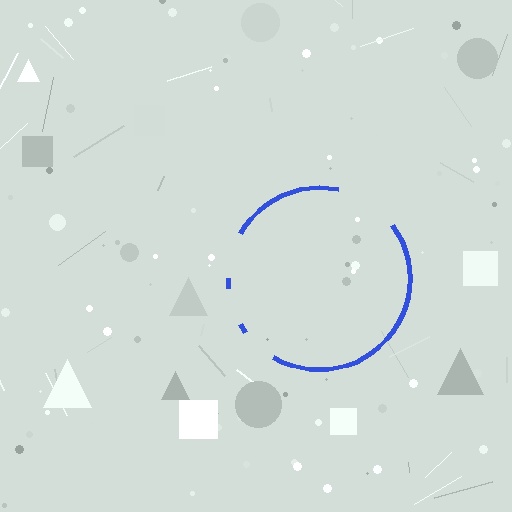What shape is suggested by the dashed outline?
The dashed outline suggests a circle.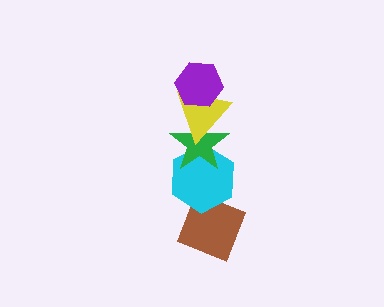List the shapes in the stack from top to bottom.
From top to bottom: the purple hexagon, the yellow triangle, the green star, the cyan hexagon, the brown diamond.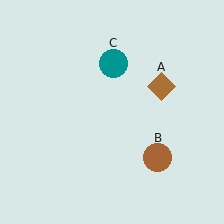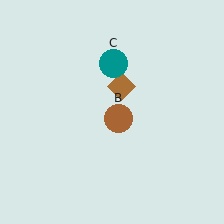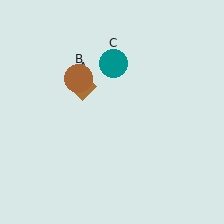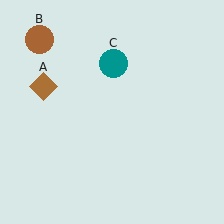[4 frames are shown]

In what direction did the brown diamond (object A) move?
The brown diamond (object A) moved left.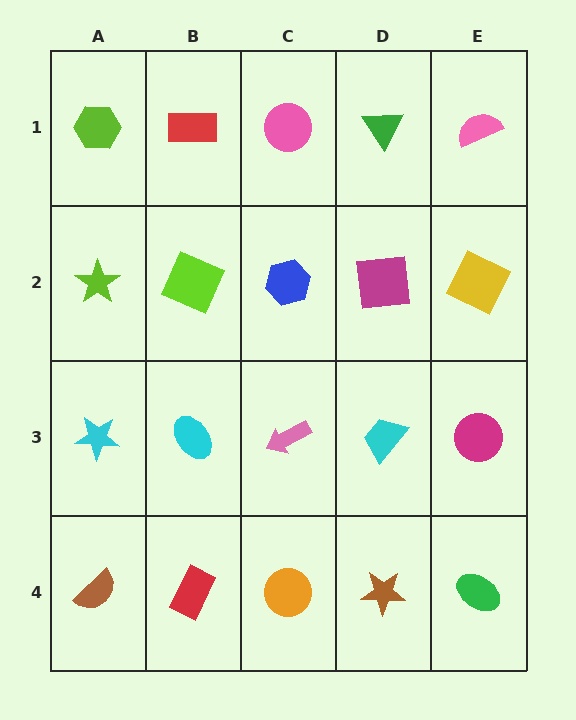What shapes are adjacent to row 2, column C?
A pink circle (row 1, column C), a pink arrow (row 3, column C), a lime square (row 2, column B), a magenta square (row 2, column D).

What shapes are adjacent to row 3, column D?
A magenta square (row 2, column D), a brown star (row 4, column D), a pink arrow (row 3, column C), a magenta circle (row 3, column E).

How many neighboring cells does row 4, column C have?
3.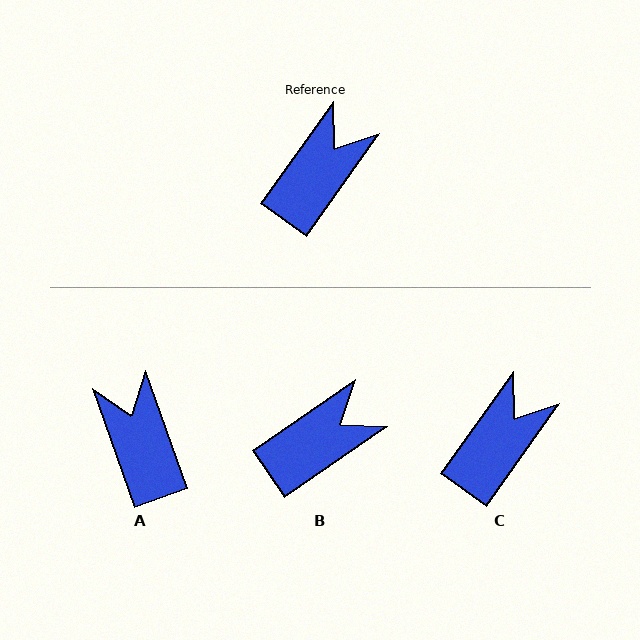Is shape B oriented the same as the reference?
No, it is off by about 20 degrees.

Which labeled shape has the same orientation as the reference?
C.